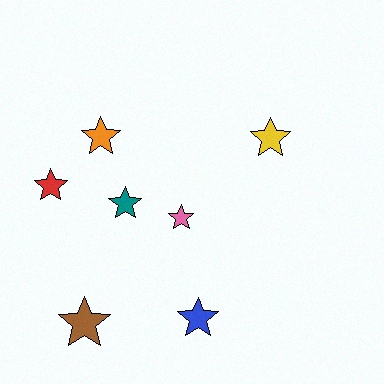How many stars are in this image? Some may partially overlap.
There are 7 stars.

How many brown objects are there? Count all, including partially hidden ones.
There is 1 brown object.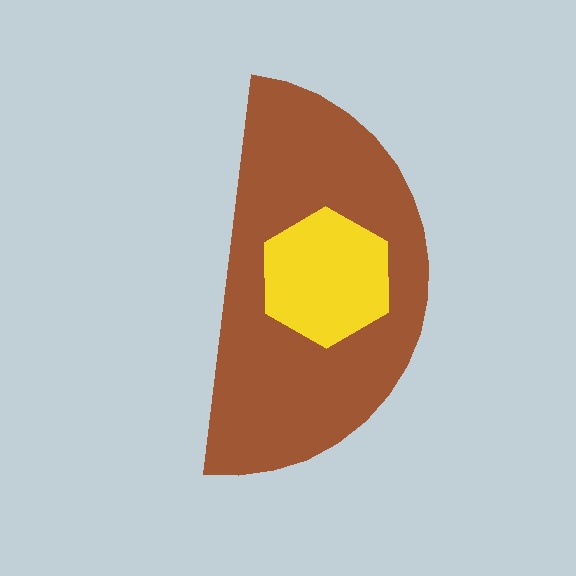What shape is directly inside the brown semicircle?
The yellow hexagon.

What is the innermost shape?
The yellow hexagon.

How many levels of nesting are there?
2.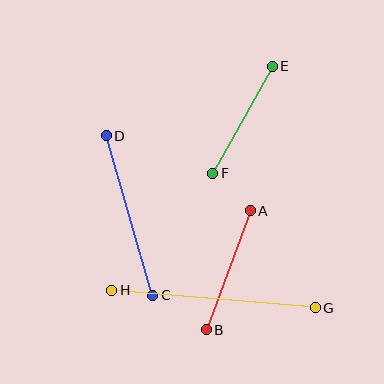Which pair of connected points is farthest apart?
Points G and H are farthest apart.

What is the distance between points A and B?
The distance is approximately 127 pixels.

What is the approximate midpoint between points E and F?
The midpoint is at approximately (243, 120) pixels.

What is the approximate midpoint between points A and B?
The midpoint is at approximately (228, 270) pixels.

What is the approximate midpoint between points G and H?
The midpoint is at approximately (214, 299) pixels.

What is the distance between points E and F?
The distance is approximately 122 pixels.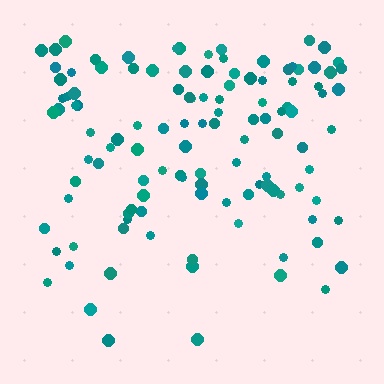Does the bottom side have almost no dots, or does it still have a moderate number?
Still a moderate number, just noticeably fewer than the top.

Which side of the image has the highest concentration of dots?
The top.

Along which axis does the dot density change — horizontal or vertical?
Vertical.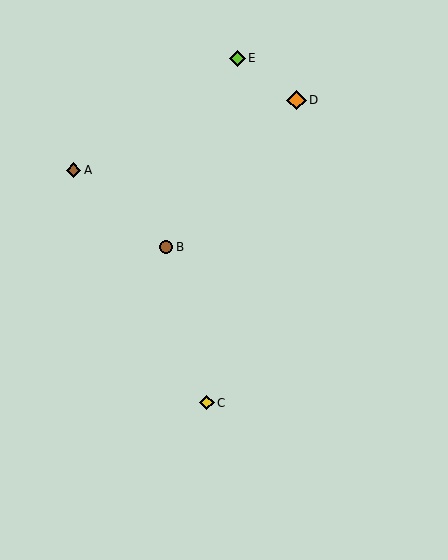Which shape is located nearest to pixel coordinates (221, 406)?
The yellow diamond (labeled C) at (207, 403) is nearest to that location.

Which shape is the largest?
The orange diamond (labeled D) is the largest.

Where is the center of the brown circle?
The center of the brown circle is at (166, 247).